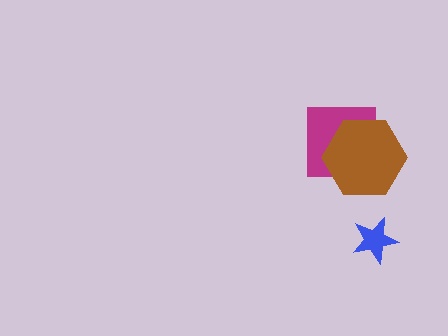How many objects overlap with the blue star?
0 objects overlap with the blue star.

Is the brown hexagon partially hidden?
No, no other shape covers it.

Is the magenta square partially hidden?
Yes, it is partially covered by another shape.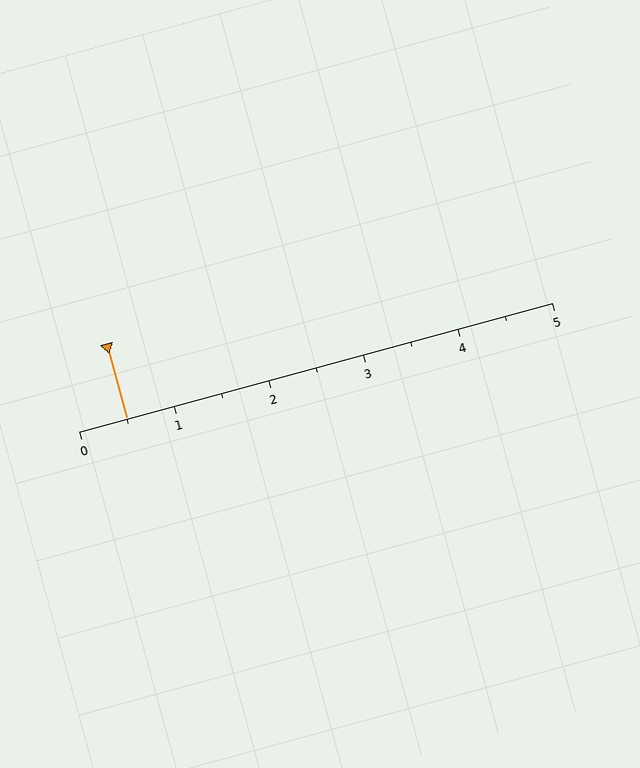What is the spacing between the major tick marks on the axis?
The major ticks are spaced 1 apart.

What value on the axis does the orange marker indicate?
The marker indicates approximately 0.5.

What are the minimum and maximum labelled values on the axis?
The axis runs from 0 to 5.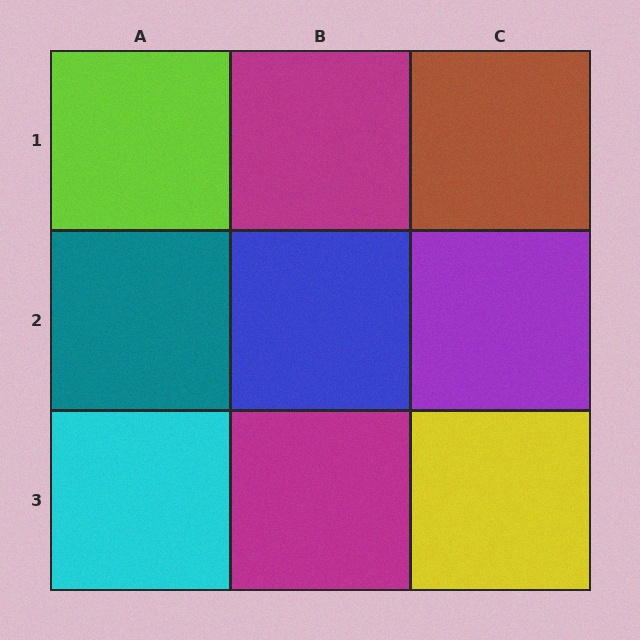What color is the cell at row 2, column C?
Purple.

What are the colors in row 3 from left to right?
Cyan, magenta, yellow.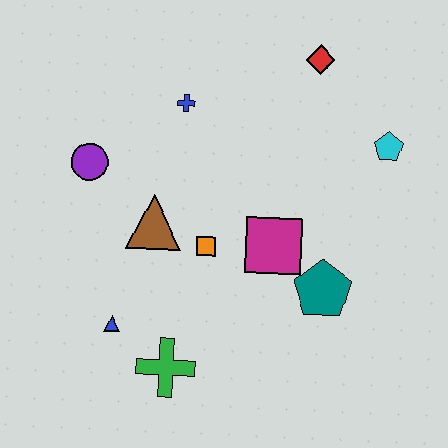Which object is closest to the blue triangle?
The green cross is closest to the blue triangle.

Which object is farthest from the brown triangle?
The cyan pentagon is farthest from the brown triangle.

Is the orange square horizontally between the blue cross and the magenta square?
Yes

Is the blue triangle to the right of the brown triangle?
No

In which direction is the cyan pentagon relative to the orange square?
The cyan pentagon is to the right of the orange square.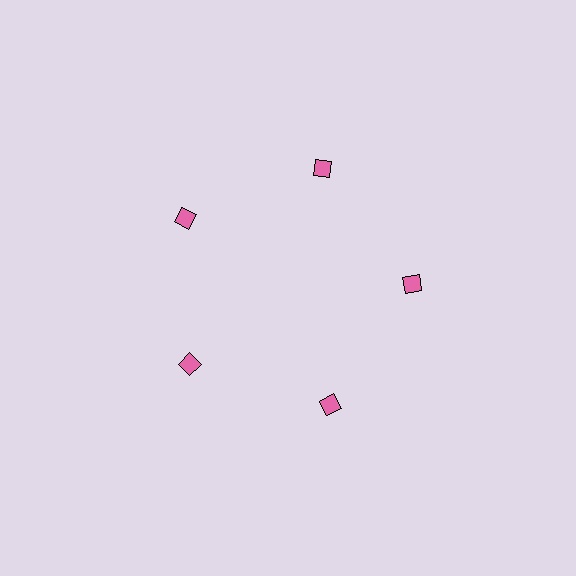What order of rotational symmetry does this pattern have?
This pattern has 5-fold rotational symmetry.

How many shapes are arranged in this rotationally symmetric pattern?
There are 5 shapes, arranged in 5 groups of 1.